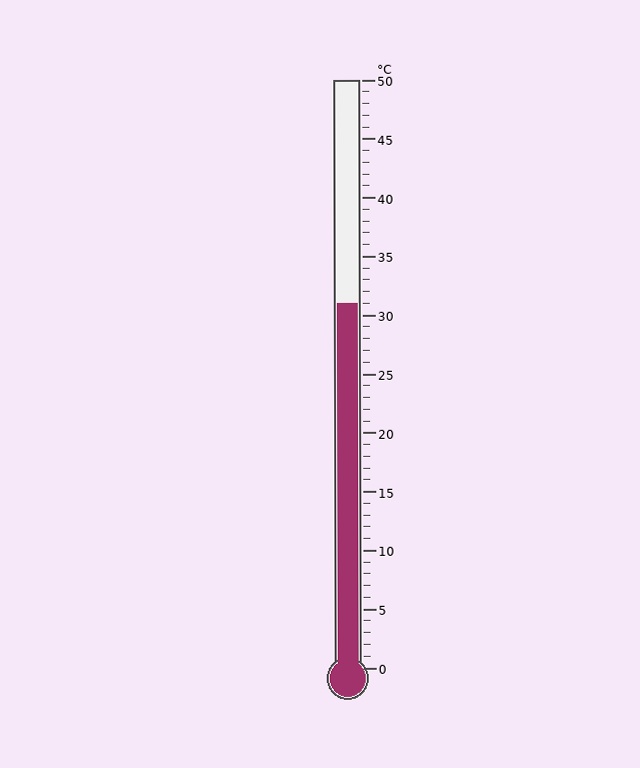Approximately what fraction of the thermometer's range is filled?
The thermometer is filled to approximately 60% of its range.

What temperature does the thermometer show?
The thermometer shows approximately 31°C.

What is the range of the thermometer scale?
The thermometer scale ranges from 0°C to 50°C.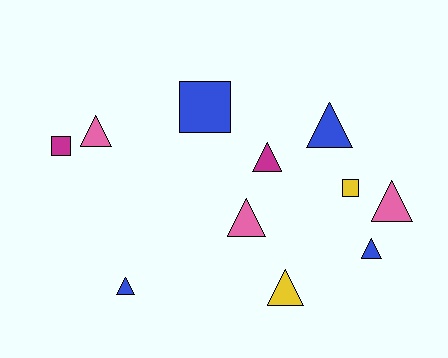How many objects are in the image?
There are 11 objects.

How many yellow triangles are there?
There is 1 yellow triangle.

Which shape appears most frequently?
Triangle, with 8 objects.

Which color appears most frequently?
Blue, with 4 objects.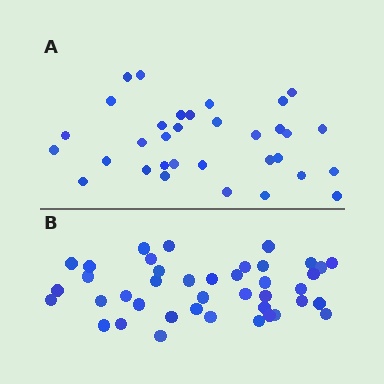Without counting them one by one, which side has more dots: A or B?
Region B (the bottom region) has more dots.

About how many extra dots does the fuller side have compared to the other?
Region B has roughly 8 or so more dots than region A.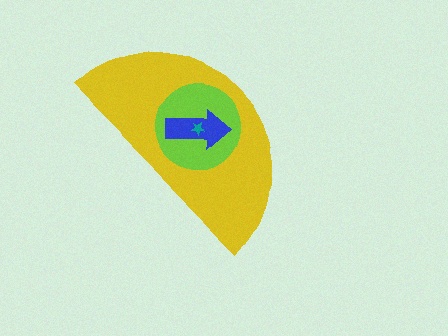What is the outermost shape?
The yellow semicircle.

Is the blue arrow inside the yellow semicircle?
Yes.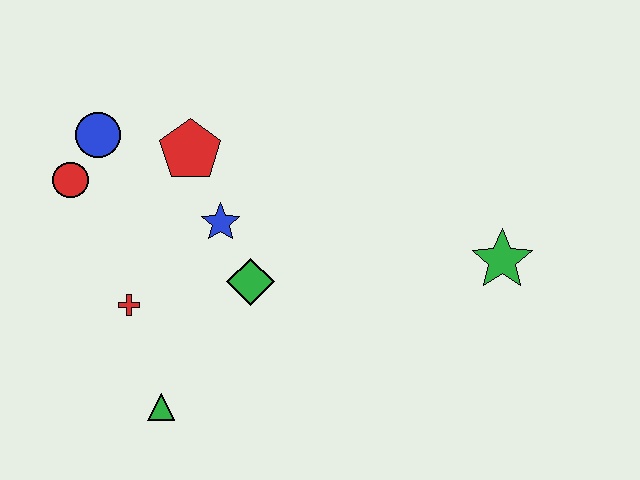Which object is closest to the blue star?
The green diamond is closest to the blue star.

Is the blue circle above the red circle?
Yes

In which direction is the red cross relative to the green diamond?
The red cross is to the left of the green diamond.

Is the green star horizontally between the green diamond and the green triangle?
No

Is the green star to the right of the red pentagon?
Yes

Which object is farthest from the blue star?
The green star is farthest from the blue star.